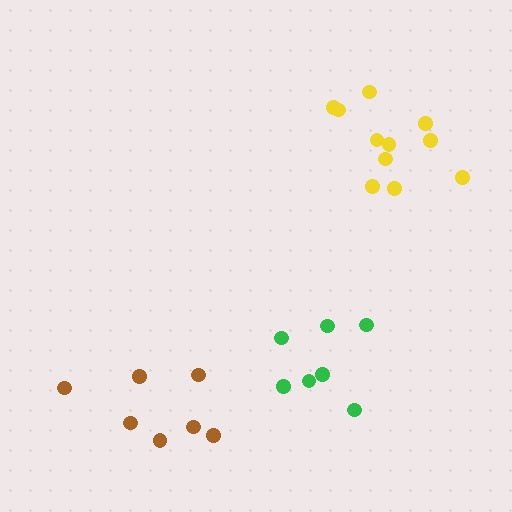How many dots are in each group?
Group 1: 7 dots, Group 2: 11 dots, Group 3: 7 dots (25 total).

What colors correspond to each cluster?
The clusters are colored: brown, yellow, green.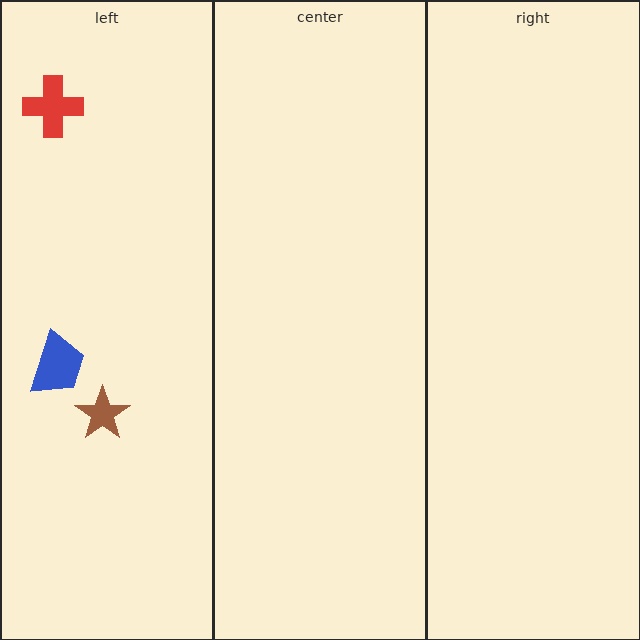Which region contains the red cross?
The left region.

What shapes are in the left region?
The red cross, the brown star, the blue trapezoid.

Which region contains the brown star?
The left region.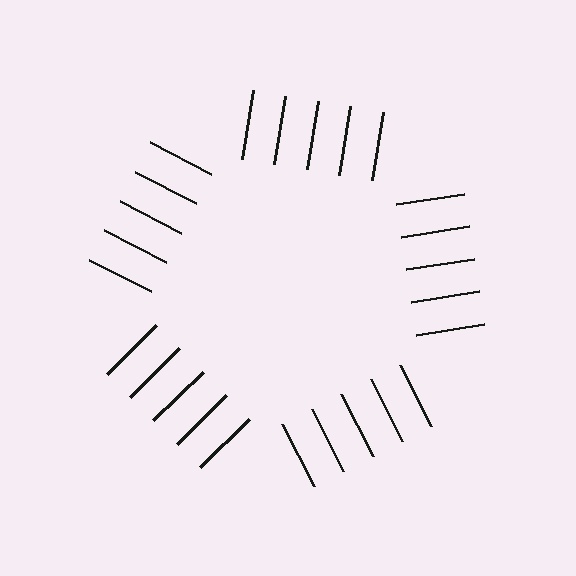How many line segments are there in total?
25 — 5 along each of the 5 edges.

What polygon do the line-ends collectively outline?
An illusory pentagon — the line segments terminate on its edges but no continuous stroke is drawn.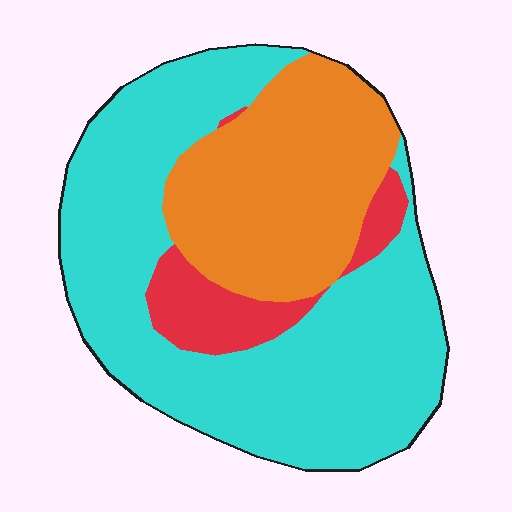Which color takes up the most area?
Cyan, at roughly 60%.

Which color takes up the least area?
Red, at roughly 10%.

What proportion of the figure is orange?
Orange covers roughly 30% of the figure.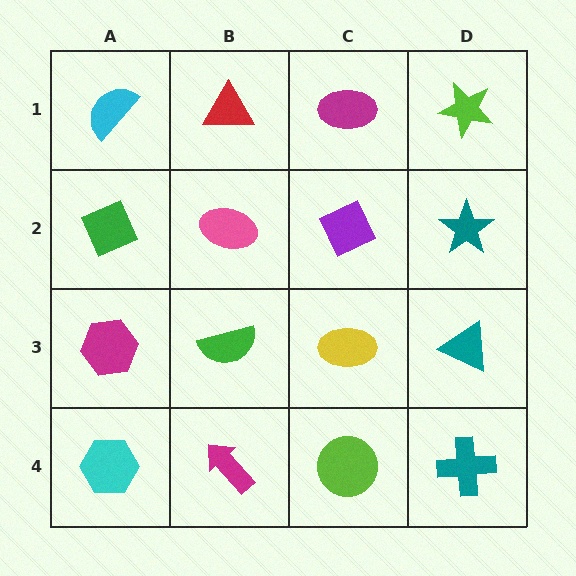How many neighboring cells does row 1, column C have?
3.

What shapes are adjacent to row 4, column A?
A magenta hexagon (row 3, column A), a magenta arrow (row 4, column B).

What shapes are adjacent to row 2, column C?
A magenta ellipse (row 1, column C), a yellow ellipse (row 3, column C), a pink ellipse (row 2, column B), a teal star (row 2, column D).